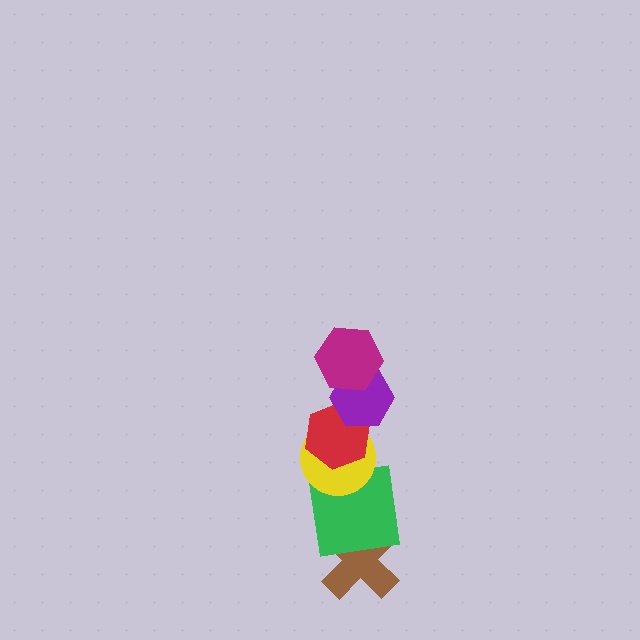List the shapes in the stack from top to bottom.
From top to bottom: the magenta hexagon, the purple hexagon, the red hexagon, the yellow circle, the green square, the brown cross.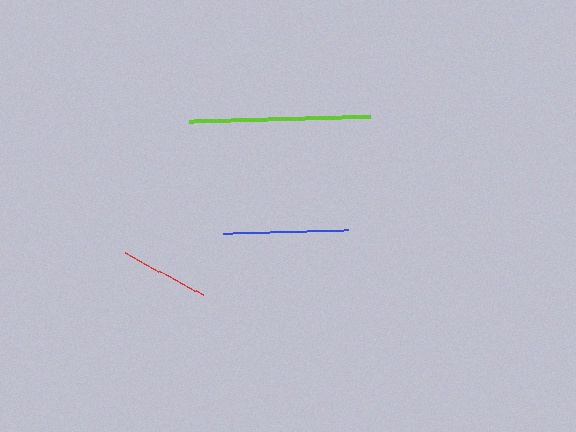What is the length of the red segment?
The red segment is approximately 88 pixels long.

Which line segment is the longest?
The lime line is the longest at approximately 181 pixels.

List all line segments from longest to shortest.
From longest to shortest: lime, blue, red.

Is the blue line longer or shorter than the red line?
The blue line is longer than the red line.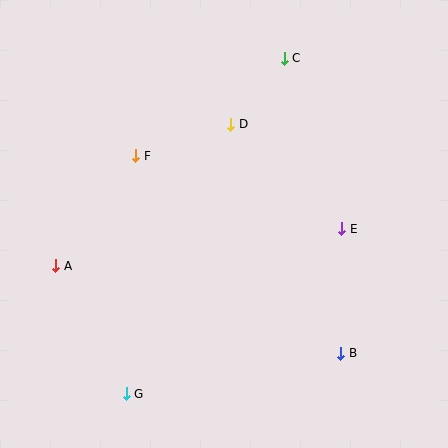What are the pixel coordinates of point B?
Point B is at (341, 353).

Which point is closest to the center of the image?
Point D at (231, 124) is closest to the center.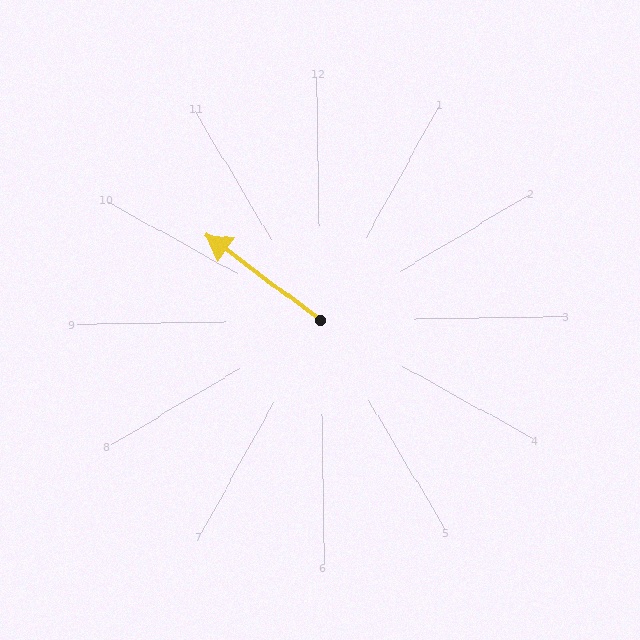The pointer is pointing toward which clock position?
Roughly 10 o'clock.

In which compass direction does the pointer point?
Northwest.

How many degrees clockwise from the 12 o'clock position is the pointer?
Approximately 308 degrees.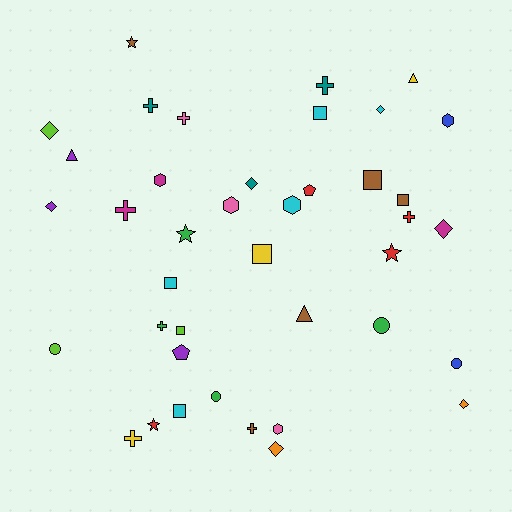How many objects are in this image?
There are 40 objects.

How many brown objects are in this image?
There are 5 brown objects.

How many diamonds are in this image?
There are 7 diamonds.